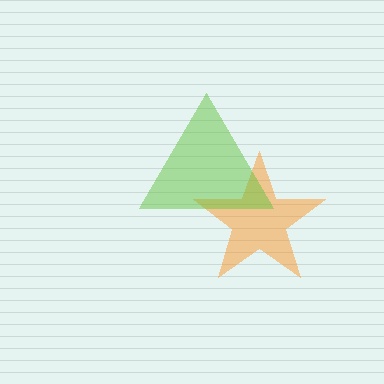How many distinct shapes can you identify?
There are 2 distinct shapes: an orange star, a lime triangle.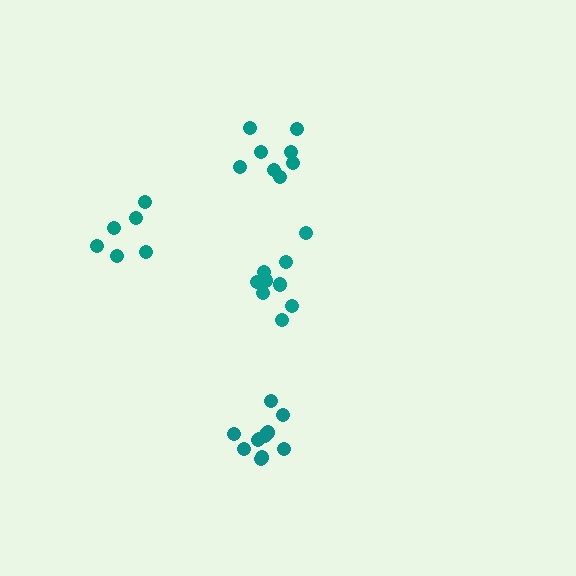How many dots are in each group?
Group 1: 12 dots, Group 2: 8 dots, Group 3: 6 dots, Group 4: 9 dots (35 total).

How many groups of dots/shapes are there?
There are 4 groups.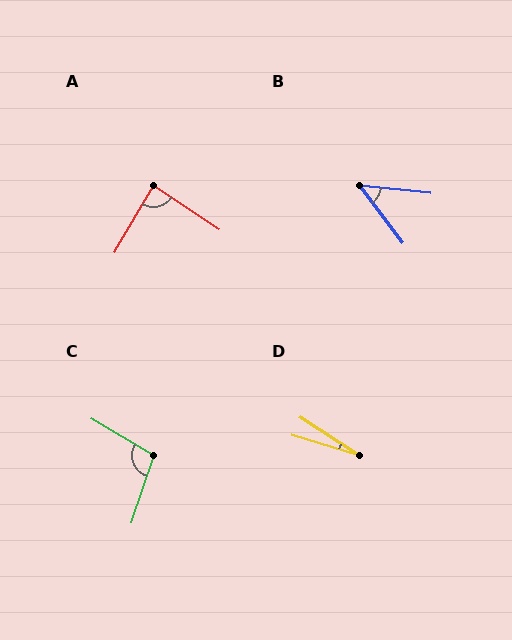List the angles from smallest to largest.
D (16°), B (48°), A (87°), C (102°).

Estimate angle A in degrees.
Approximately 87 degrees.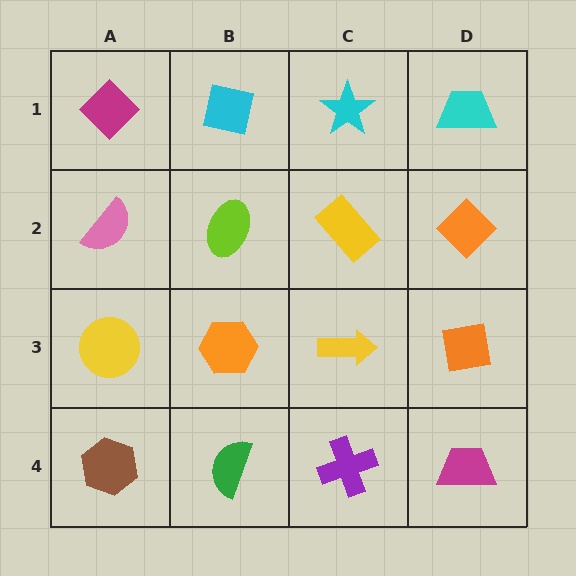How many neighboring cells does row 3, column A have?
3.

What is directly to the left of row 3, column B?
A yellow circle.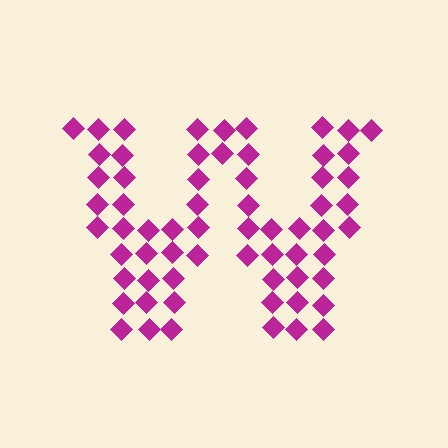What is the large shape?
The large shape is the letter W.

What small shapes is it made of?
It is made of small diamonds.